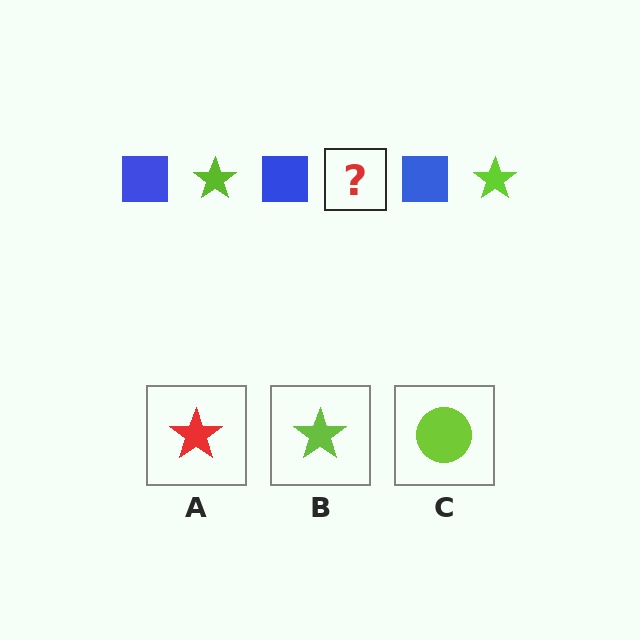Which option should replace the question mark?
Option B.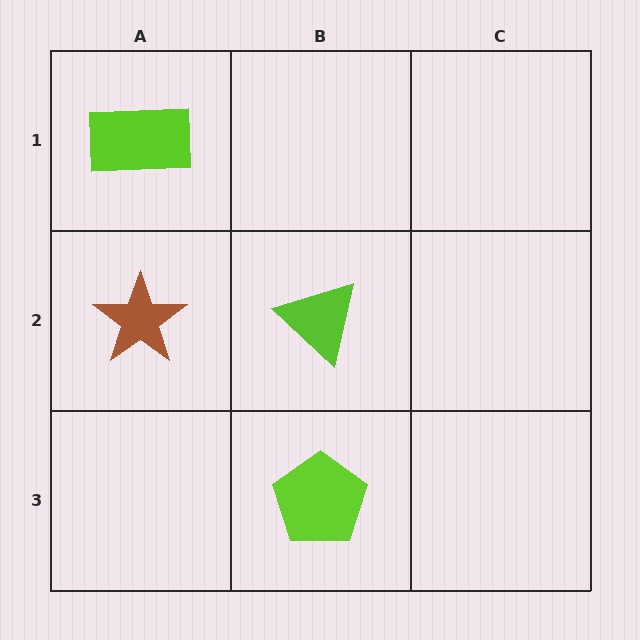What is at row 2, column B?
A lime triangle.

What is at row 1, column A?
A lime rectangle.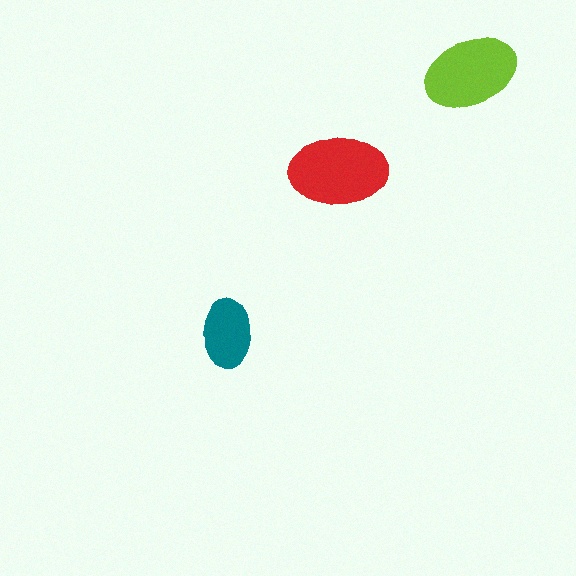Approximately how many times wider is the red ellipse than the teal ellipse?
About 1.5 times wider.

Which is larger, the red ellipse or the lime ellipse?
The red one.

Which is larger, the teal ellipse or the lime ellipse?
The lime one.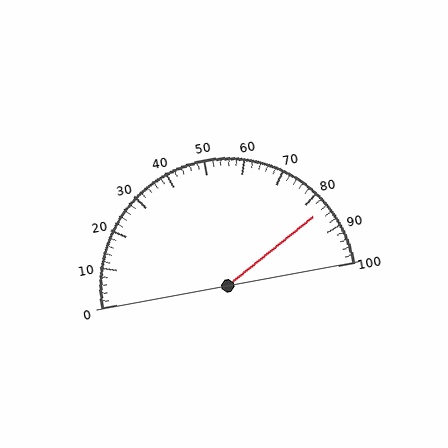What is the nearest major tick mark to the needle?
The nearest major tick mark is 80.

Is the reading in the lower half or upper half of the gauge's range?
The reading is in the upper half of the range (0 to 100).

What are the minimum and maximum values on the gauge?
The gauge ranges from 0 to 100.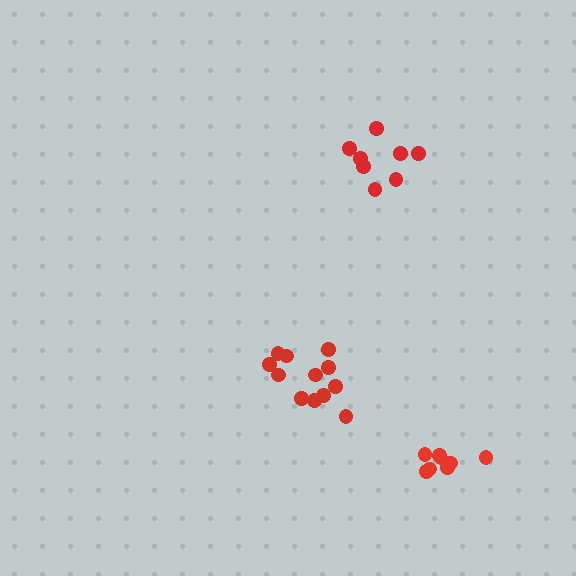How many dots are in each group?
Group 1: 8 dots, Group 2: 8 dots, Group 3: 12 dots (28 total).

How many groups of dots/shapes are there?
There are 3 groups.